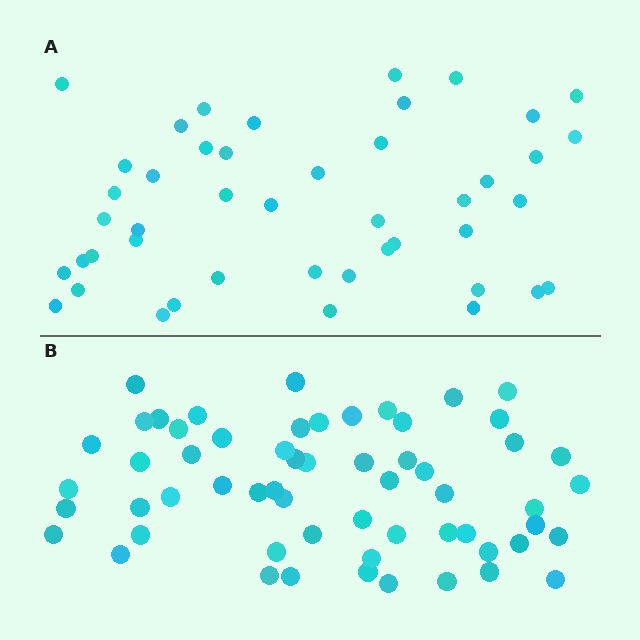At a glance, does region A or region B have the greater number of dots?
Region B (the bottom region) has more dots.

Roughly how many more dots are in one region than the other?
Region B has approximately 15 more dots than region A.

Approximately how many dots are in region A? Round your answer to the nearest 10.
About 40 dots. (The exact count is 45, which rounds to 40.)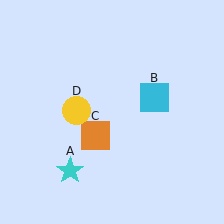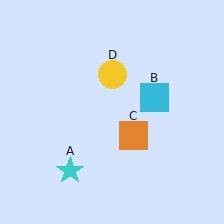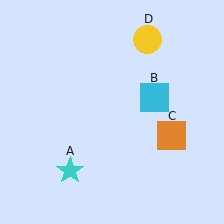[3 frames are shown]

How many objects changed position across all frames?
2 objects changed position: orange square (object C), yellow circle (object D).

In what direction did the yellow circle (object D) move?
The yellow circle (object D) moved up and to the right.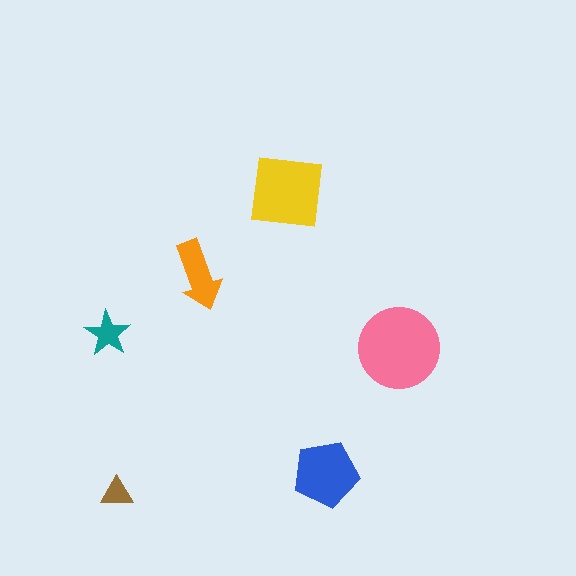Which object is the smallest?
The brown triangle.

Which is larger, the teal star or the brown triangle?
The teal star.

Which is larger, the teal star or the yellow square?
The yellow square.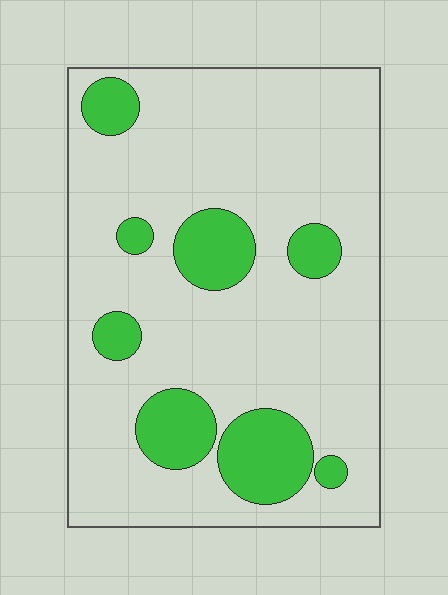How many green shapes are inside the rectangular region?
8.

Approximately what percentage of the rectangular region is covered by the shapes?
Approximately 20%.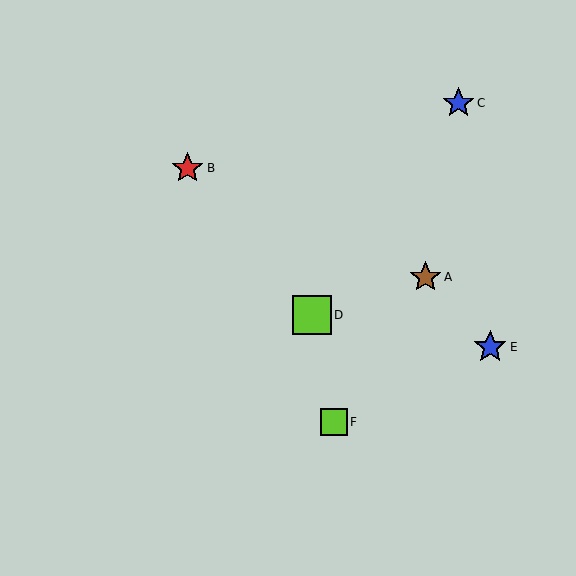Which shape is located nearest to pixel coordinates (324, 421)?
The lime square (labeled F) at (334, 422) is nearest to that location.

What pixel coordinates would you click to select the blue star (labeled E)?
Click at (490, 347) to select the blue star E.